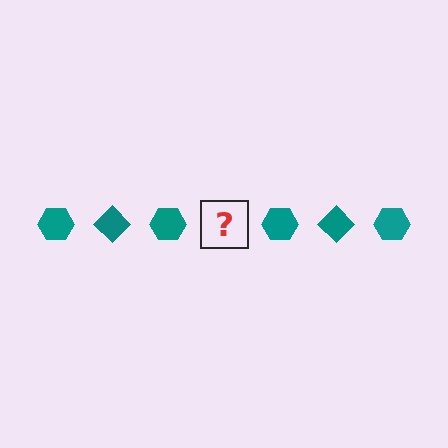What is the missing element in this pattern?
The missing element is a teal diamond.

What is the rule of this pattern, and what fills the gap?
The rule is that the pattern cycles through hexagon, diamond shapes in teal. The gap should be filled with a teal diamond.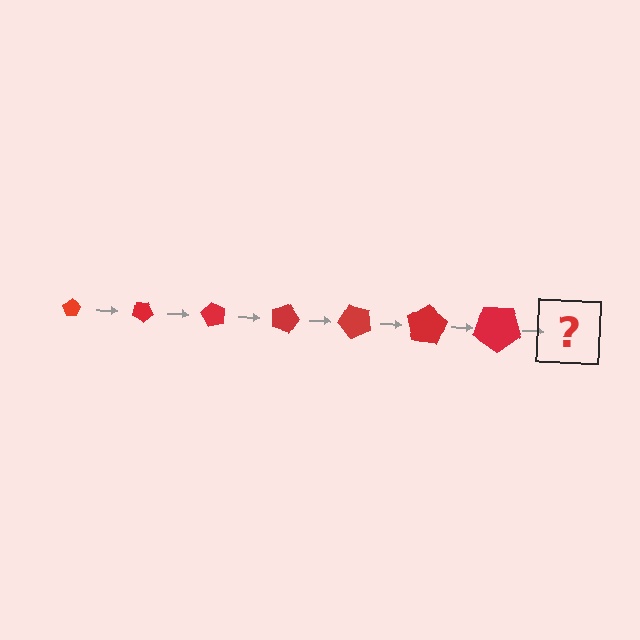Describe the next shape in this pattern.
It should be a pentagon, larger than the previous one and rotated 210 degrees from the start.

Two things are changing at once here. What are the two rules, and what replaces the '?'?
The two rules are that the pentagon grows larger each step and it rotates 30 degrees each step. The '?' should be a pentagon, larger than the previous one and rotated 210 degrees from the start.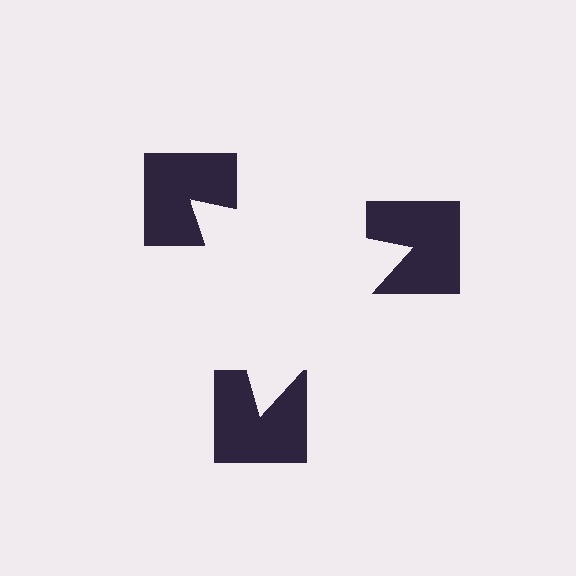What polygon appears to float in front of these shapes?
An illusory triangle — its edges are inferred from the aligned wedge cuts in the notched squares, not physically drawn.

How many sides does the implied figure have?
3 sides.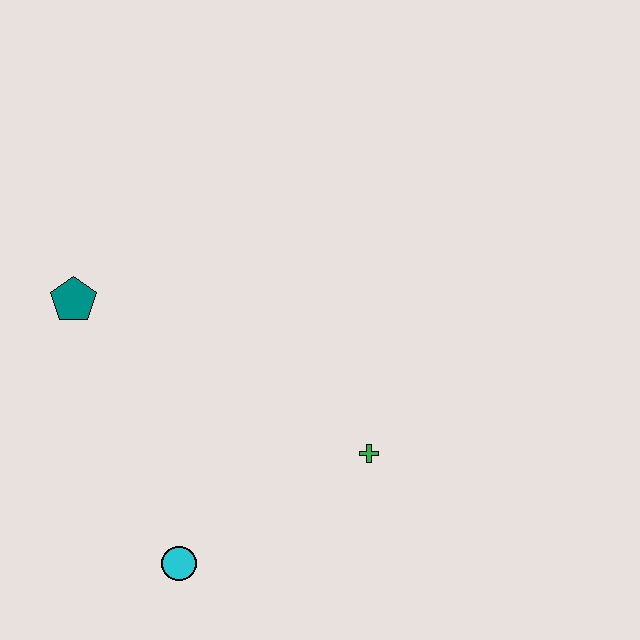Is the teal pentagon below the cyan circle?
No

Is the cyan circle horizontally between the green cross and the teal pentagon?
Yes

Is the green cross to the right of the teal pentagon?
Yes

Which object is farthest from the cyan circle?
The teal pentagon is farthest from the cyan circle.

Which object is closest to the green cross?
The cyan circle is closest to the green cross.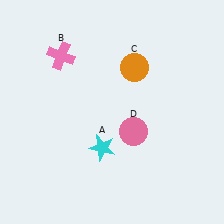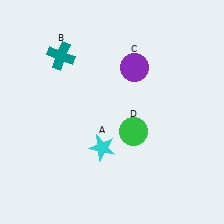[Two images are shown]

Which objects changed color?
B changed from pink to teal. C changed from orange to purple. D changed from pink to green.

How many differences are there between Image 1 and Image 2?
There are 3 differences between the two images.